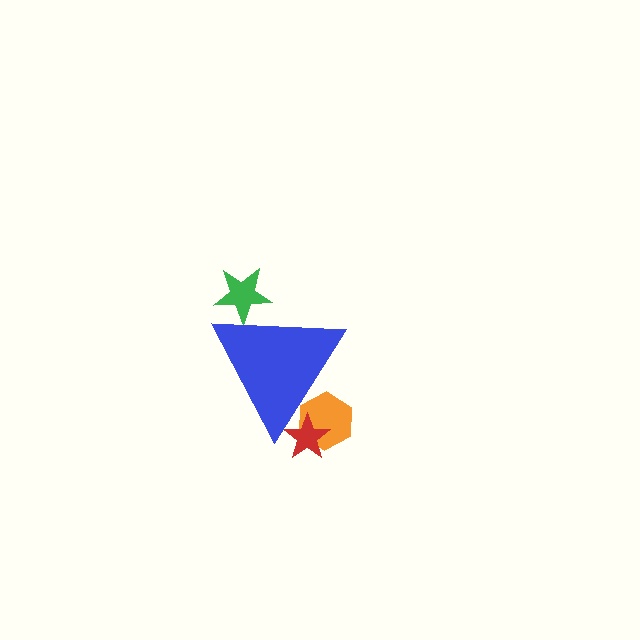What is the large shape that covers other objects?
A blue triangle.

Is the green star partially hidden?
Yes, the green star is partially hidden behind the blue triangle.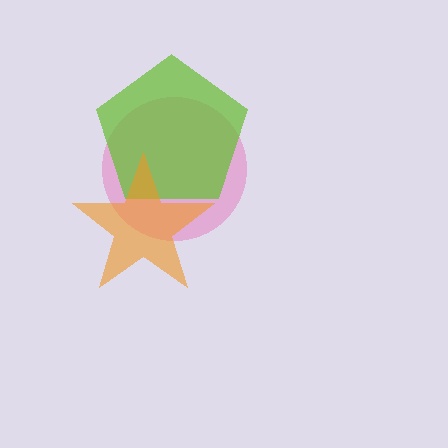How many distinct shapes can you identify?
There are 3 distinct shapes: a pink circle, a lime pentagon, an orange star.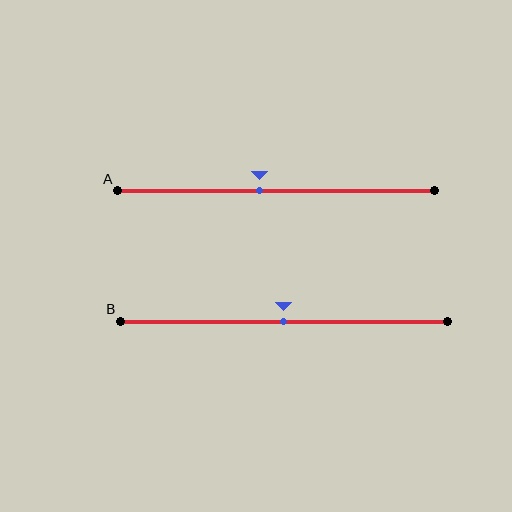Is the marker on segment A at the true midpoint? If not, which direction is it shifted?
No, the marker on segment A is shifted to the left by about 5% of the segment length.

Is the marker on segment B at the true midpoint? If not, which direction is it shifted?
Yes, the marker on segment B is at the true midpoint.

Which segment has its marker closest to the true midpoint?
Segment B has its marker closest to the true midpoint.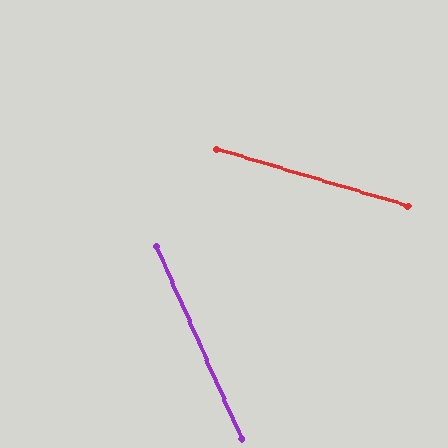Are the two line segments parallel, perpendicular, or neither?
Neither parallel nor perpendicular — they differ by about 50°.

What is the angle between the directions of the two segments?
Approximately 50 degrees.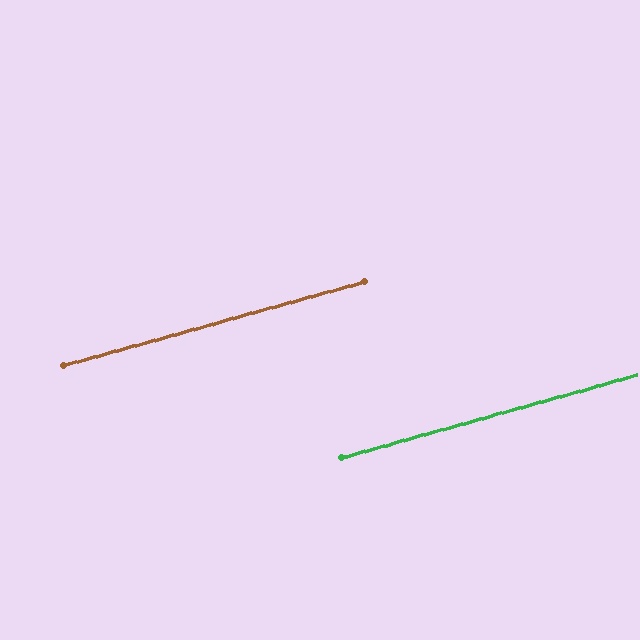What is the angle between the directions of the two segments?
Approximately 0 degrees.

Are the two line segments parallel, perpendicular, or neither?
Parallel — their directions differ by only 0.0°.